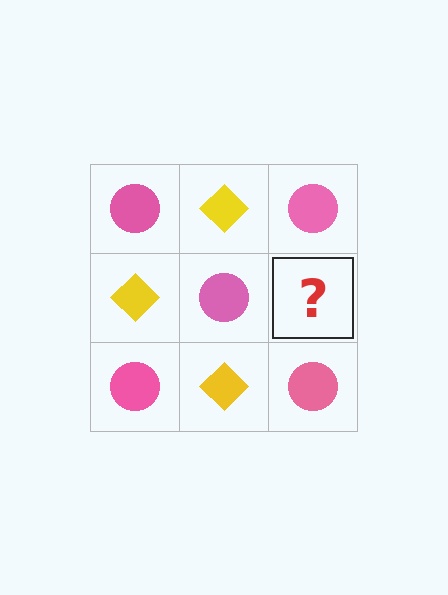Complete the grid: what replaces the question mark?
The question mark should be replaced with a yellow diamond.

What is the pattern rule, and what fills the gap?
The rule is that it alternates pink circle and yellow diamond in a checkerboard pattern. The gap should be filled with a yellow diamond.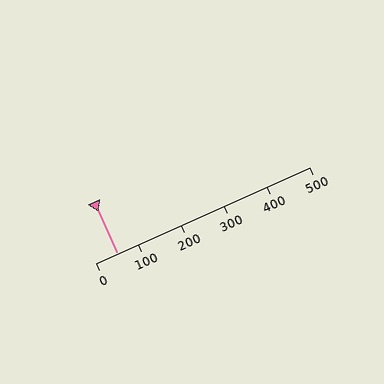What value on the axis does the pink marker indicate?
The marker indicates approximately 50.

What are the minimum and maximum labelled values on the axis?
The axis runs from 0 to 500.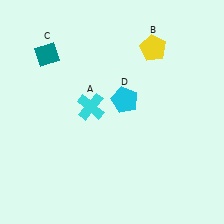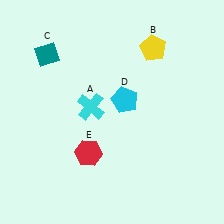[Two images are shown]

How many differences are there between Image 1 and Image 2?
There is 1 difference between the two images.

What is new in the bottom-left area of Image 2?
A red hexagon (E) was added in the bottom-left area of Image 2.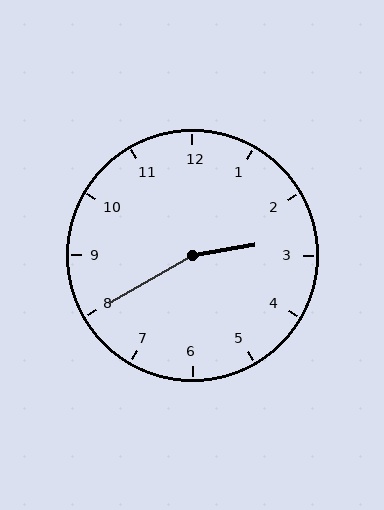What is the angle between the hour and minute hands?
Approximately 160 degrees.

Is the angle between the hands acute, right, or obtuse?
It is obtuse.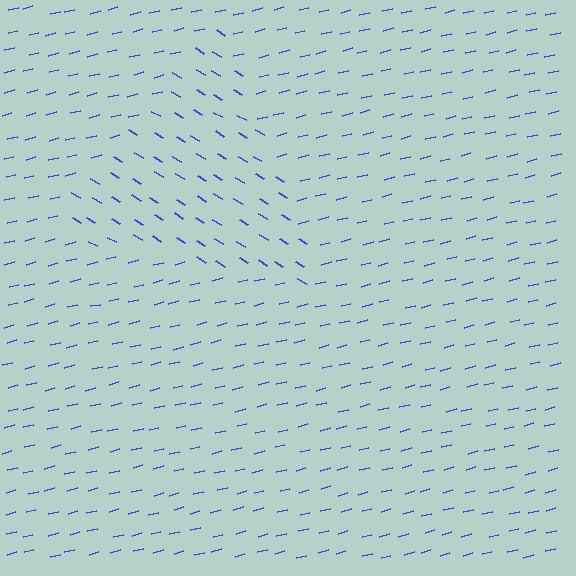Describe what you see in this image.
The image is filled with small blue line segments. A triangle region in the image has lines oriented differently from the surrounding lines, creating a visible texture boundary.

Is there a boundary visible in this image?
Yes, there is a texture boundary formed by a change in line orientation.